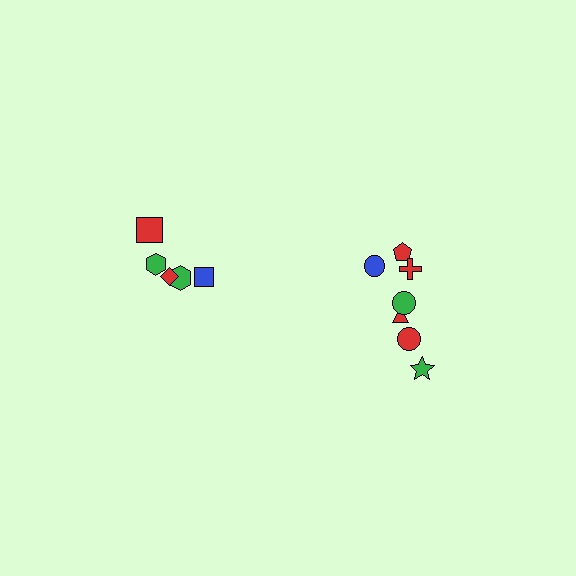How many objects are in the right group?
There are 7 objects.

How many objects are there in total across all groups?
There are 12 objects.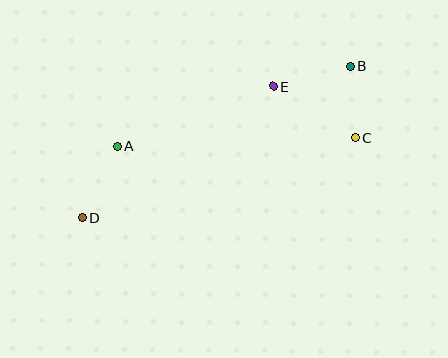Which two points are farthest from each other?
Points B and D are farthest from each other.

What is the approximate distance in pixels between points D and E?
The distance between D and E is approximately 232 pixels.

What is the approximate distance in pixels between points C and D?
The distance between C and D is approximately 285 pixels.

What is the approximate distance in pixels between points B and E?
The distance between B and E is approximately 80 pixels.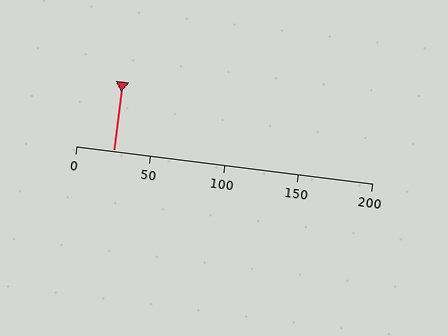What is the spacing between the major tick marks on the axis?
The major ticks are spaced 50 apart.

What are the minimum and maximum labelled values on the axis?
The axis runs from 0 to 200.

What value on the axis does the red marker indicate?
The marker indicates approximately 25.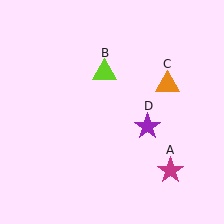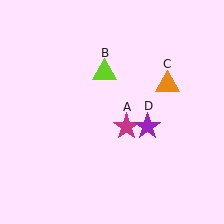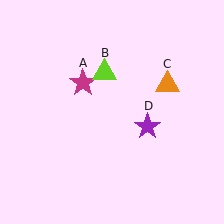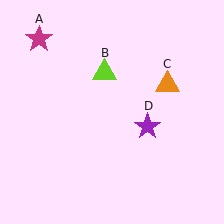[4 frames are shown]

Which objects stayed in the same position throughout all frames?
Lime triangle (object B) and orange triangle (object C) and purple star (object D) remained stationary.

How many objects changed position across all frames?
1 object changed position: magenta star (object A).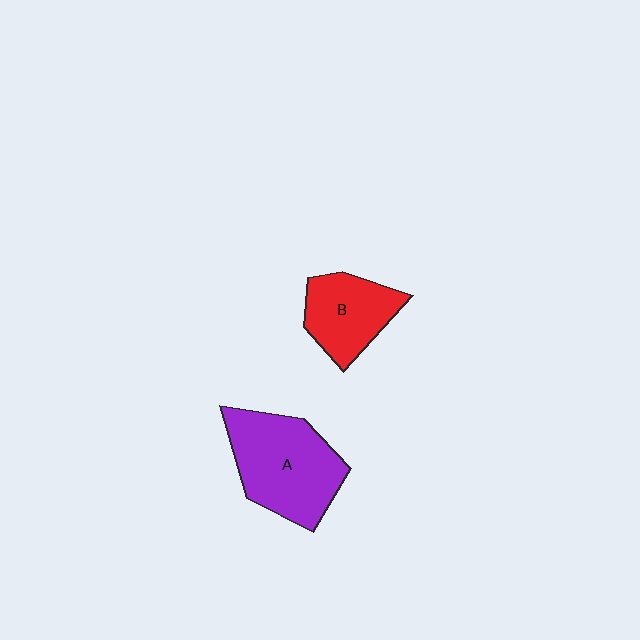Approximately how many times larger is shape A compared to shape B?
Approximately 1.6 times.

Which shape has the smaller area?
Shape B (red).